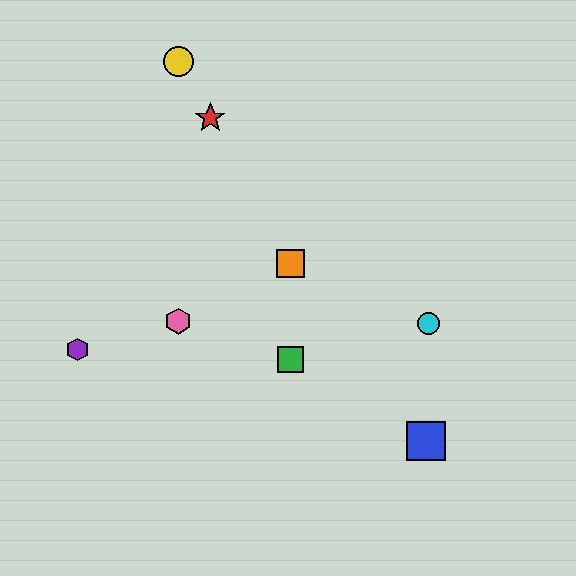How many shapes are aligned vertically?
2 shapes (the green square, the orange square) are aligned vertically.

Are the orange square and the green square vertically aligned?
Yes, both are at x≈290.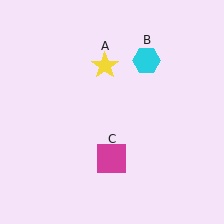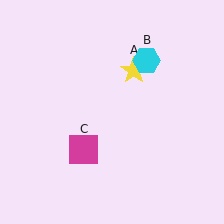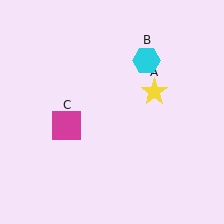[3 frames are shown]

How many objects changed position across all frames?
2 objects changed position: yellow star (object A), magenta square (object C).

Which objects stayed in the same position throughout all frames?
Cyan hexagon (object B) remained stationary.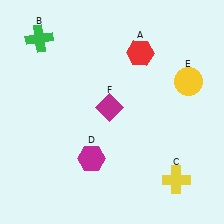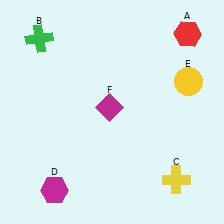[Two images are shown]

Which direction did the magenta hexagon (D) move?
The magenta hexagon (D) moved left.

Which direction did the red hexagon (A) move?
The red hexagon (A) moved right.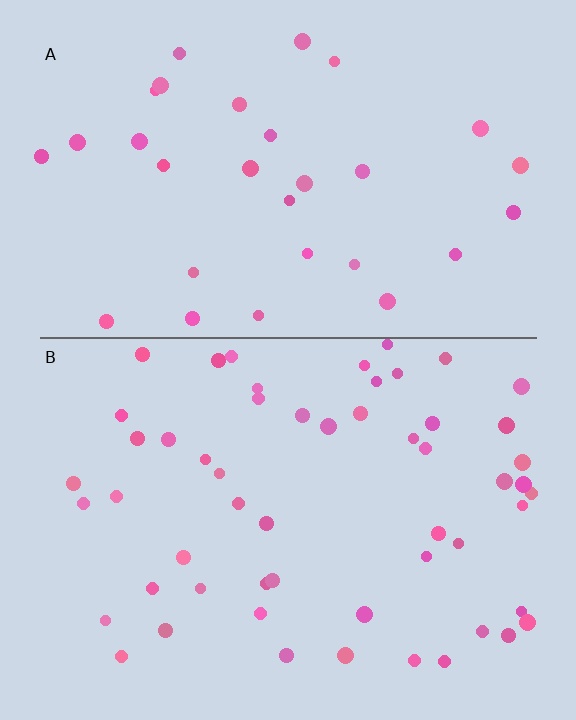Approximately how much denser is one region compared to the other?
Approximately 1.8× — region B over region A.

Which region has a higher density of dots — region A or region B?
B (the bottom).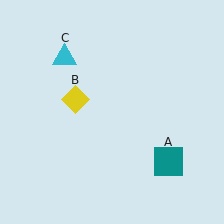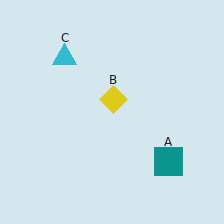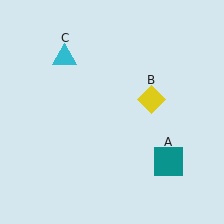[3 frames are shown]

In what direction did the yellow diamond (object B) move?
The yellow diamond (object B) moved right.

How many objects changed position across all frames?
1 object changed position: yellow diamond (object B).